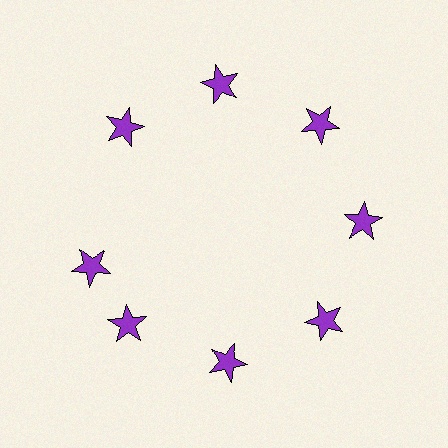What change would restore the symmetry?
The symmetry would be restored by rotating it back into even spacing with its neighbors so that all 8 stars sit at equal angles and equal distance from the center.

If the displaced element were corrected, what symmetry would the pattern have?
It would have 8-fold rotational symmetry — the pattern would map onto itself every 45 degrees.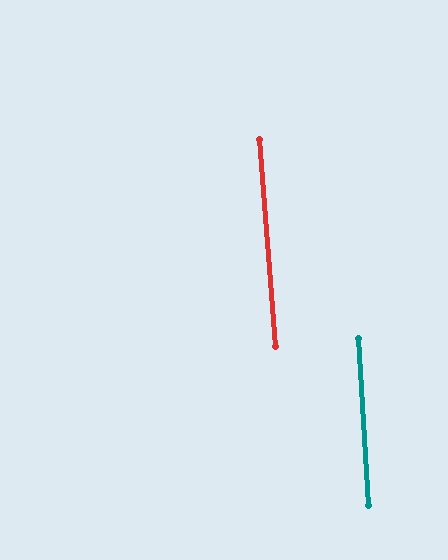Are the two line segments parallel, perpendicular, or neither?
Parallel — their directions differ by only 1.2°.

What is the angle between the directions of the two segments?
Approximately 1 degree.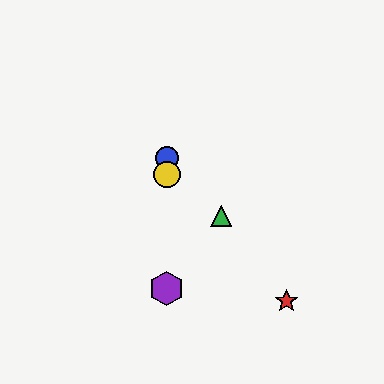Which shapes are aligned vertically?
The blue circle, the yellow circle, the purple hexagon are aligned vertically.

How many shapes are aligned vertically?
3 shapes (the blue circle, the yellow circle, the purple hexagon) are aligned vertically.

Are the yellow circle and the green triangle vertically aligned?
No, the yellow circle is at x≈167 and the green triangle is at x≈221.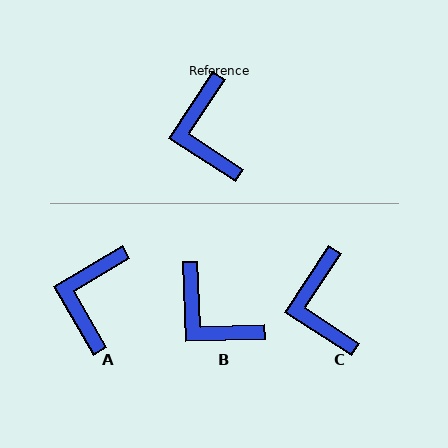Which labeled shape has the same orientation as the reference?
C.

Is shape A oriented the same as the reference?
No, it is off by about 26 degrees.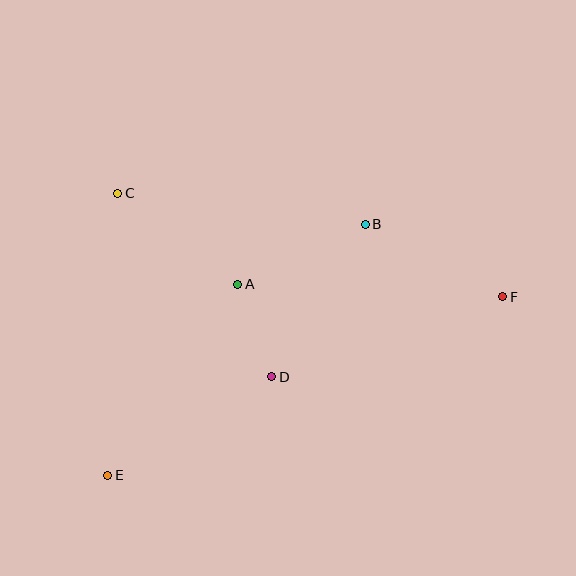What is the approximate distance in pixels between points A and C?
The distance between A and C is approximately 151 pixels.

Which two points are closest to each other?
Points A and D are closest to each other.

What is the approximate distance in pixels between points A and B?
The distance between A and B is approximately 141 pixels.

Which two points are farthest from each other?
Points E and F are farthest from each other.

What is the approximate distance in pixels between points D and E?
The distance between D and E is approximately 192 pixels.